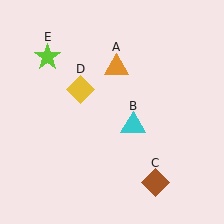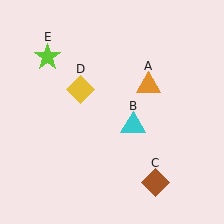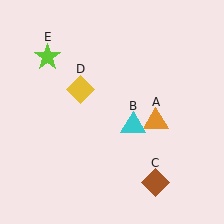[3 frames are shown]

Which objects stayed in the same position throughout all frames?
Cyan triangle (object B) and brown diamond (object C) and yellow diamond (object D) and lime star (object E) remained stationary.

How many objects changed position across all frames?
1 object changed position: orange triangle (object A).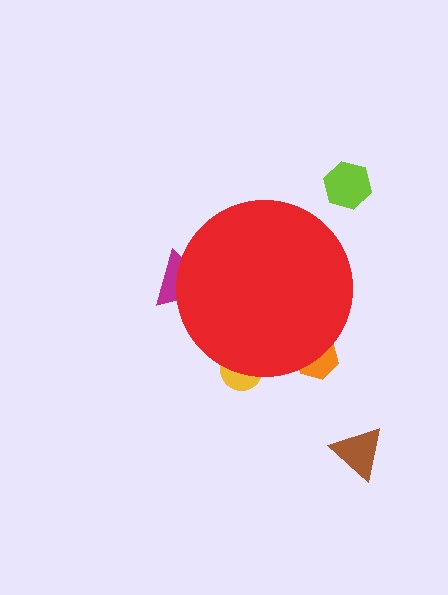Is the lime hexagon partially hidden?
No, the lime hexagon is fully visible.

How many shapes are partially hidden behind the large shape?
3 shapes are partially hidden.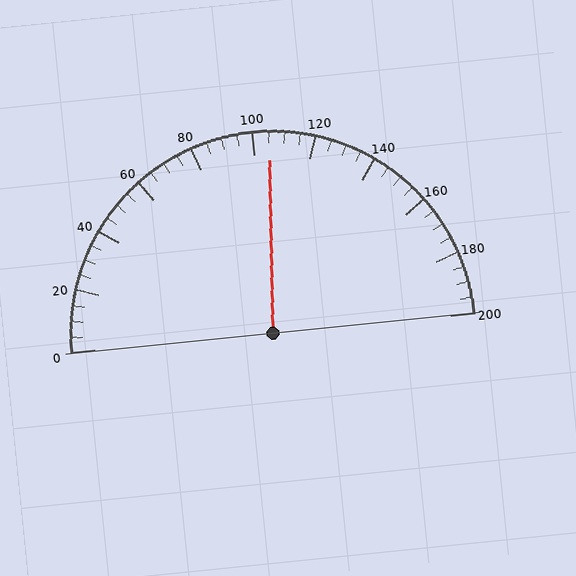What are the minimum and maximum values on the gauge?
The gauge ranges from 0 to 200.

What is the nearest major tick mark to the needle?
The nearest major tick mark is 100.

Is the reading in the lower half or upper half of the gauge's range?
The reading is in the upper half of the range (0 to 200).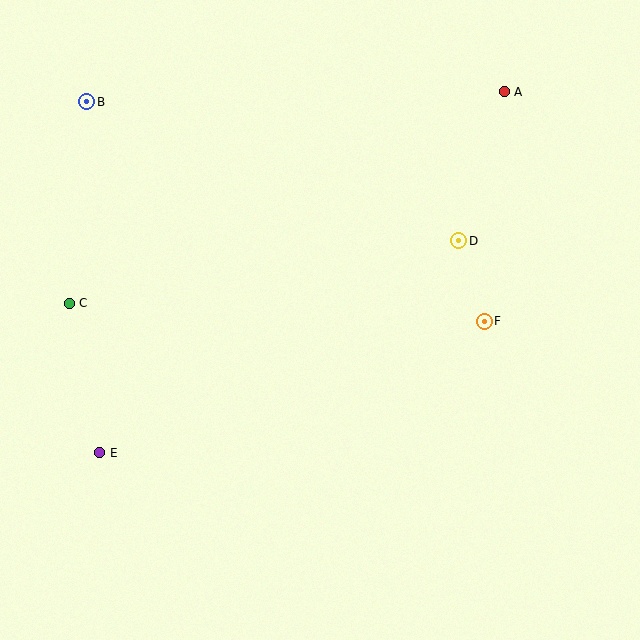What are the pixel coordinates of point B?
Point B is at (87, 102).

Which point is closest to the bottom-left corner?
Point E is closest to the bottom-left corner.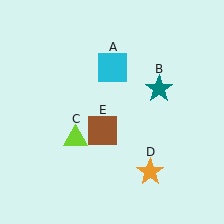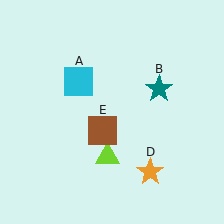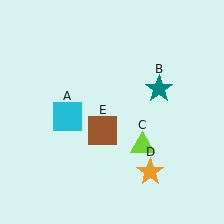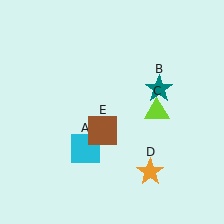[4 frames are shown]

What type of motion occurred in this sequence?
The cyan square (object A), lime triangle (object C) rotated counterclockwise around the center of the scene.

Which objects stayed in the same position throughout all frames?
Teal star (object B) and orange star (object D) and brown square (object E) remained stationary.